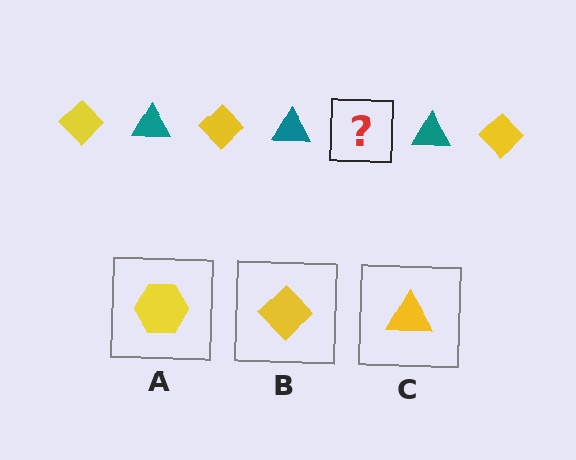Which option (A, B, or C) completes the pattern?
B.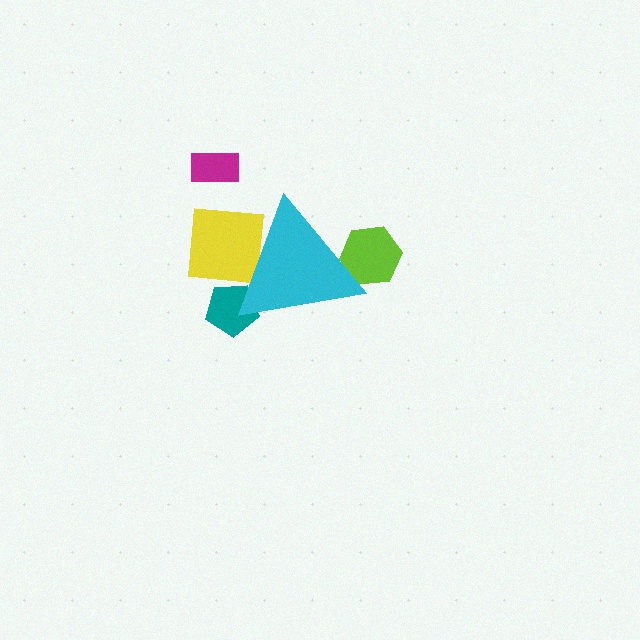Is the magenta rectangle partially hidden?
No, the magenta rectangle is fully visible.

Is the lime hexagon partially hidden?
Yes, the lime hexagon is partially hidden behind the cyan triangle.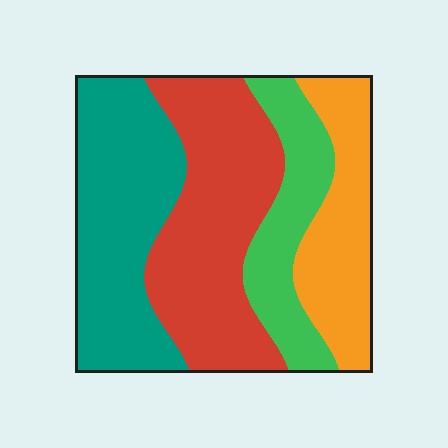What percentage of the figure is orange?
Orange takes up about one fifth (1/5) of the figure.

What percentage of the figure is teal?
Teal takes up between a sixth and a third of the figure.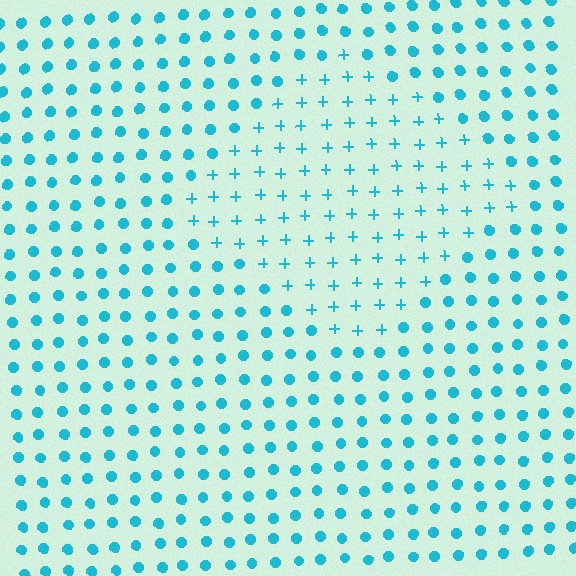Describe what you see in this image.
The image is filled with small cyan elements arranged in a uniform grid. A diamond-shaped region contains plus signs, while the surrounding area contains circles. The boundary is defined purely by the change in element shape.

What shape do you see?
I see a diamond.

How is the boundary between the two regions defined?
The boundary is defined by a change in element shape: plus signs inside vs. circles outside. All elements share the same color and spacing.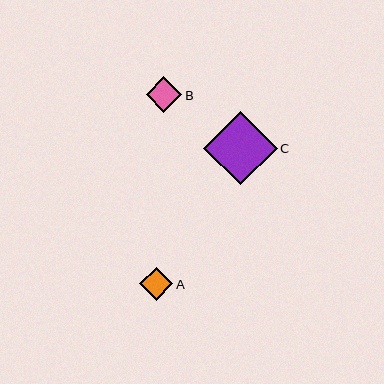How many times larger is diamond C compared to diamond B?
Diamond C is approximately 2.1 times the size of diamond B.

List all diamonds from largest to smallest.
From largest to smallest: C, B, A.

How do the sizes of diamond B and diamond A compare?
Diamond B and diamond A are approximately the same size.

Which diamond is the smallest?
Diamond A is the smallest with a size of approximately 33 pixels.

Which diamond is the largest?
Diamond C is the largest with a size of approximately 73 pixels.